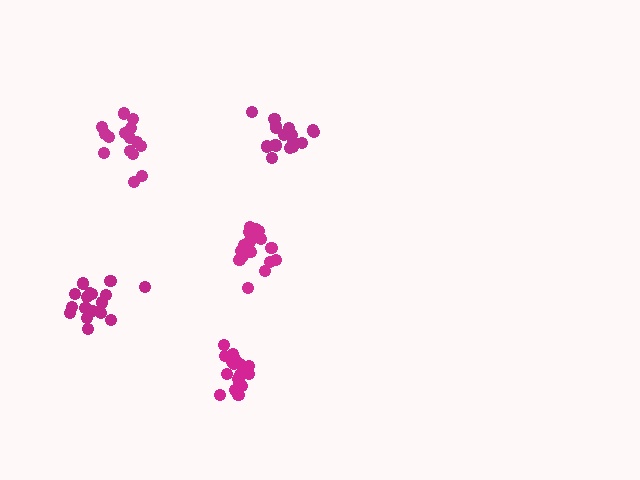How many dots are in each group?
Group 1: 17 dots, Group 2: 18 dots, Group 3: 19 dots, Group 4: 18 dots, Group 5: 16 dots (88 total).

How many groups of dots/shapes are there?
There are 5 groups.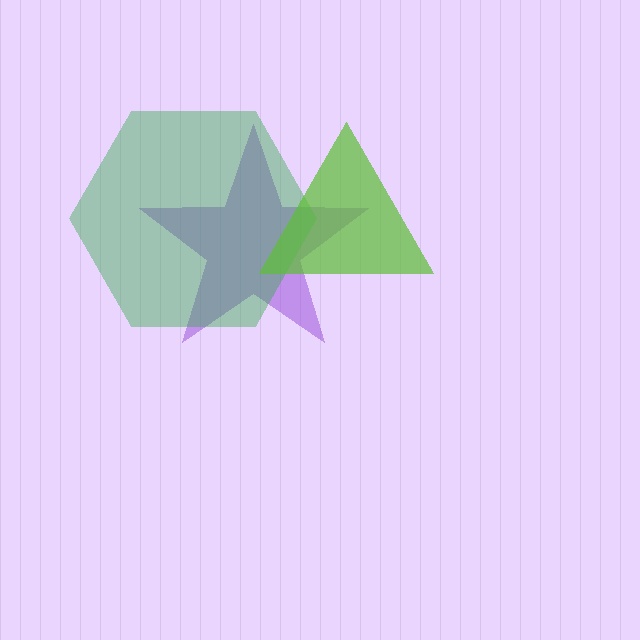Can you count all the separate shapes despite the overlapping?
Yes, there are 3 separate shapes.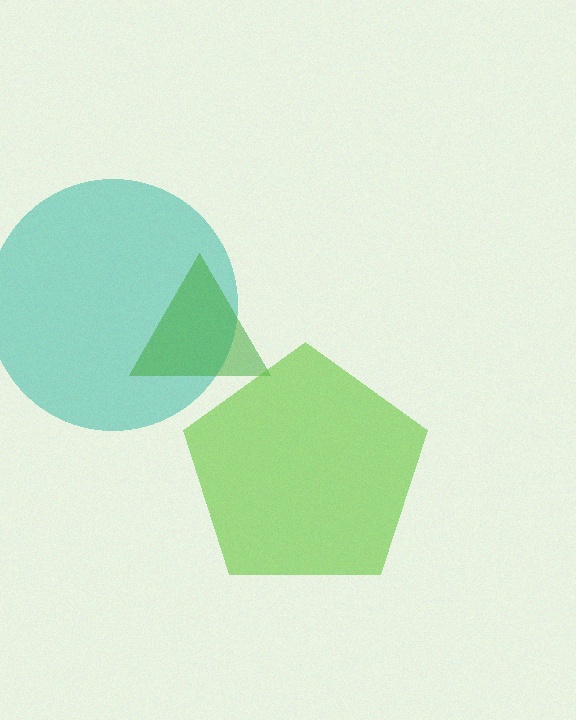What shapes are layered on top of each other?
The layered shapes are: a teal circle, a green triangle, a lime pentagon.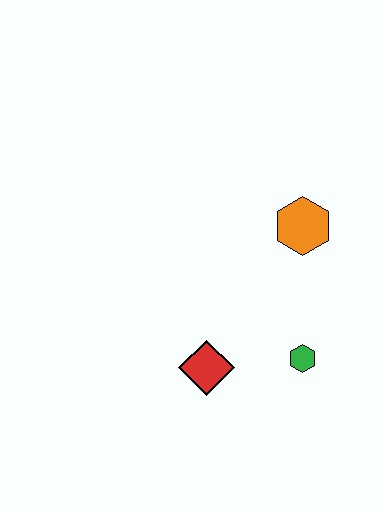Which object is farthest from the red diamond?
The orange hexagon is farthest from the red diamond.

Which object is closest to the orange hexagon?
The green hexagon is closest to the orange hexagon.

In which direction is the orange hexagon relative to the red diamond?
The orange hexagon is above the red diamond.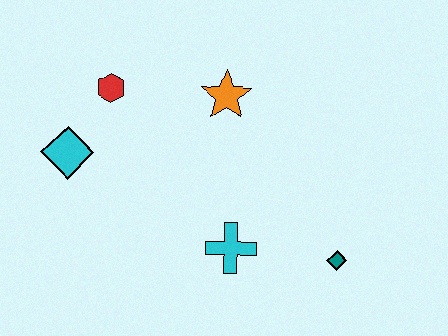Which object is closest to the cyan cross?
The teal diamond is closest to the cyan cross.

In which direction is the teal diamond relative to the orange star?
The teal diamond is below the orange star.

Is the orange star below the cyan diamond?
No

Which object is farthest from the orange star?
The teal diamond is farthest from the orange star.